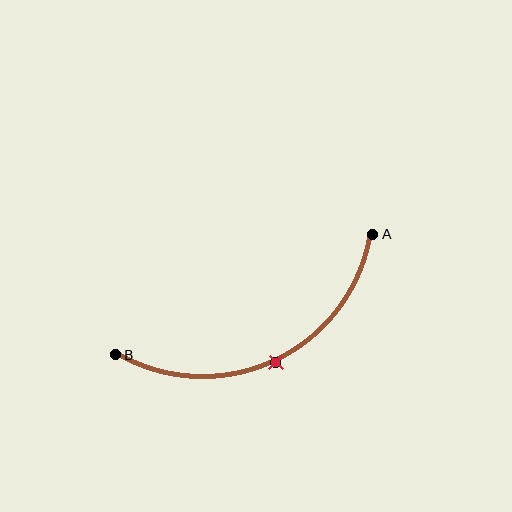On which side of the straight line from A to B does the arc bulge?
The arc bulges below the straight line connecting A and B.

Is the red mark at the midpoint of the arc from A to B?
Yes. The red mark lies on the arc at equal arc-length from both A and B — it is the arc midpoint.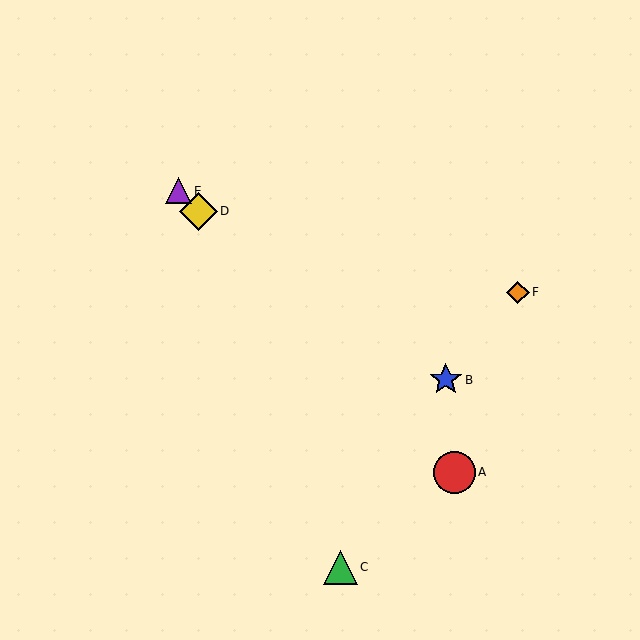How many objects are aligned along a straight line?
3 objects (A, D, E) are aligned along a straight line.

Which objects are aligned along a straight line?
Objects A, D, E are aligned along a straight line.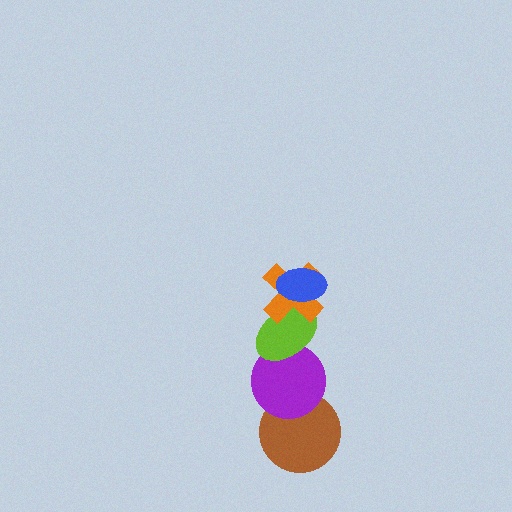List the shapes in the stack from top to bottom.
From top to bottom: the blue ellipse, the orange cross, the lime ellipse, the purple circle, the brown circle.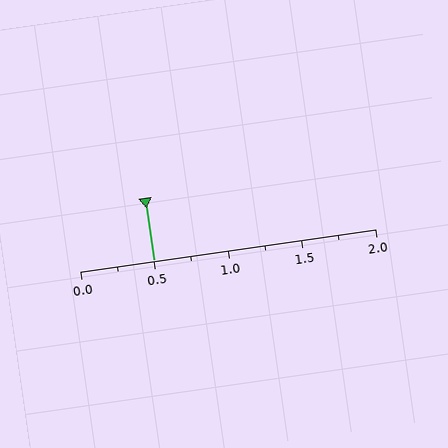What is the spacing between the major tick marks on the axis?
The major ticks are spaced 0.5 apart.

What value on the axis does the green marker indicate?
The marker indicates approximately 0.5.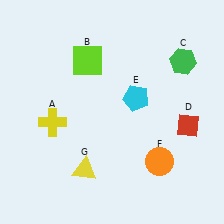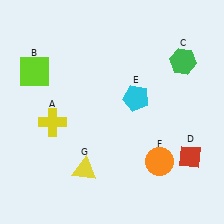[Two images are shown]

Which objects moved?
The objects that moved are: the lime square (B), the red diamond (D).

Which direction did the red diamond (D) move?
The red diamond (D) moved down.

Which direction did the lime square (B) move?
The lime square (B) moved left.